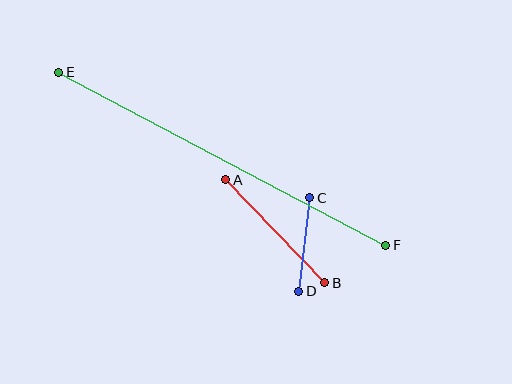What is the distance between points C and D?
The distance is approximately 94 pixels.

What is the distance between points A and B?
The distance is approximately 143 pixels.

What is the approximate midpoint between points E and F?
The midpoint is at approximately (222, 159) pixels.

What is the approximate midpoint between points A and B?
The midpoint is at approximately (275, 231) pixels.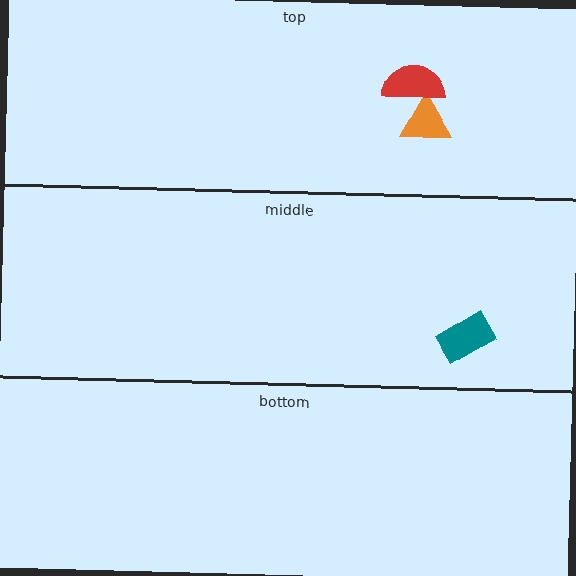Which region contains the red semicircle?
The top region.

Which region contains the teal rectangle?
The middle region.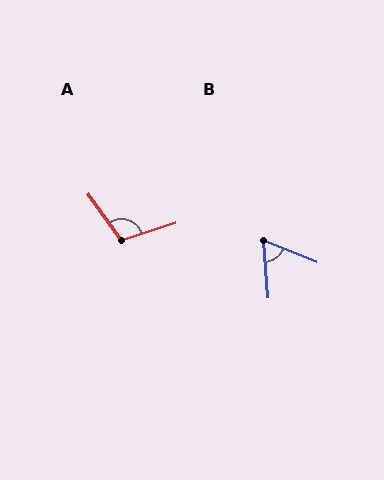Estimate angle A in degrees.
Approximately 108 degrees.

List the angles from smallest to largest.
B (64°), A (108°).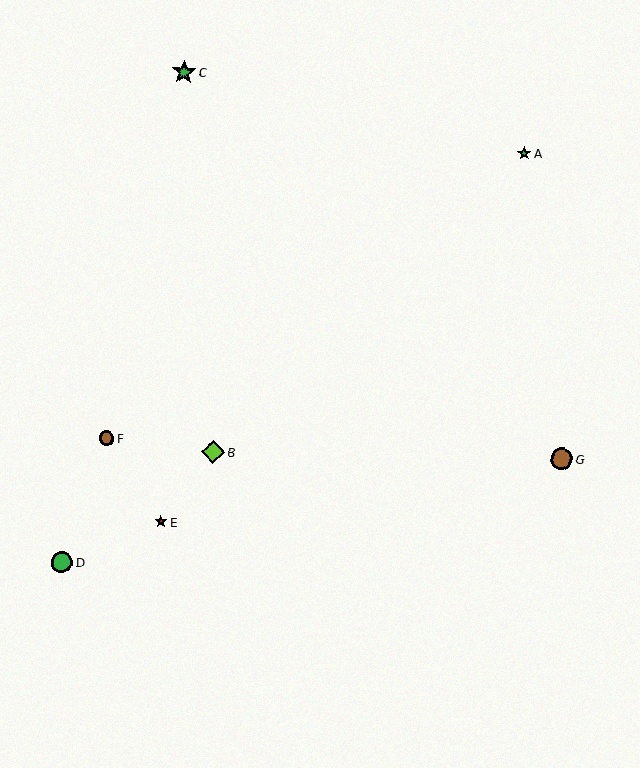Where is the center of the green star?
The center of the green star is at (524, 153).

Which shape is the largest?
The green star (labeled C) is the largest.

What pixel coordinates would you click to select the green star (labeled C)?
Click at (184, 72) to select the green star C.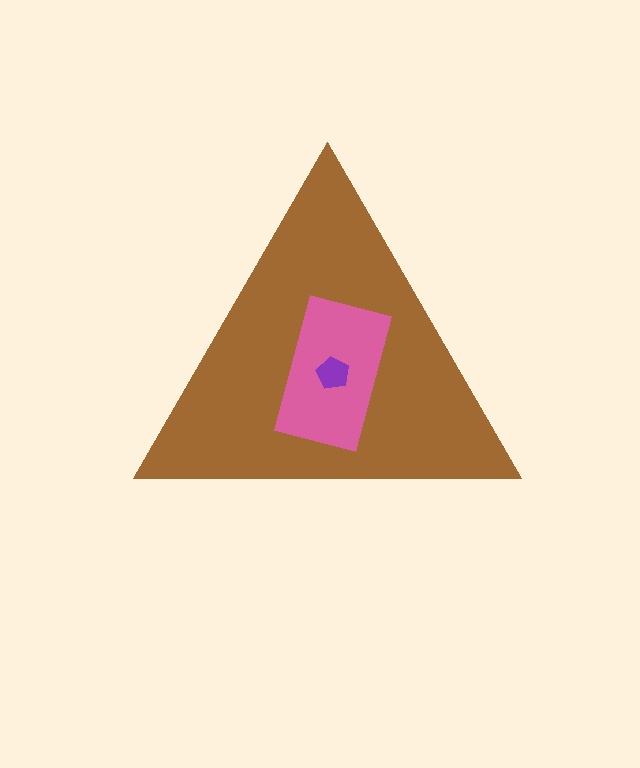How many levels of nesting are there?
3.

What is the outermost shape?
The brown triangle.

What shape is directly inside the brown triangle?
The pink rectangle.